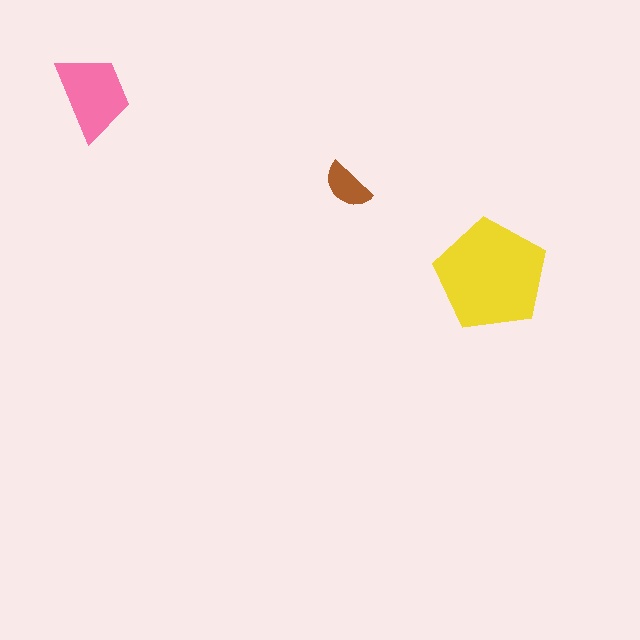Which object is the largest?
The yellow pentagon.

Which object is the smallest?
The brown semicircle.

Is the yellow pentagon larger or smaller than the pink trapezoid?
Larger.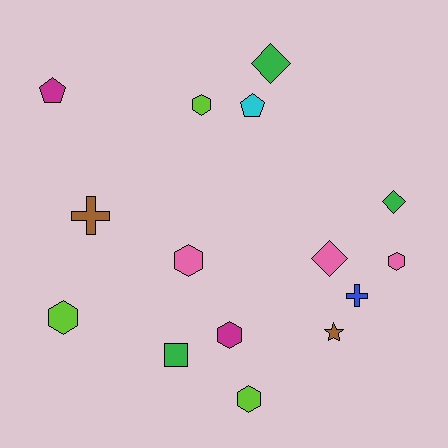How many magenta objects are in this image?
There are 2 magenta objects.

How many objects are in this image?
There are 15 objects.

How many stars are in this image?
There is 1 star.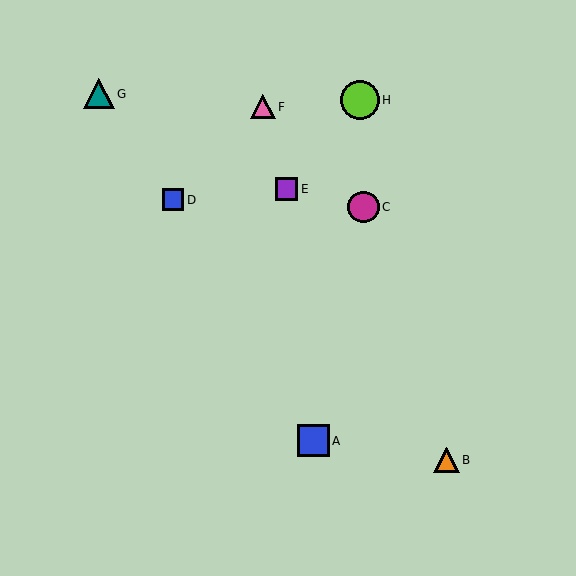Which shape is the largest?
The lime circle (labeled H) is the largest.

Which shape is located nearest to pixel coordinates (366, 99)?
The lime circle (labeled H) at (360, 100) is nearest to that location.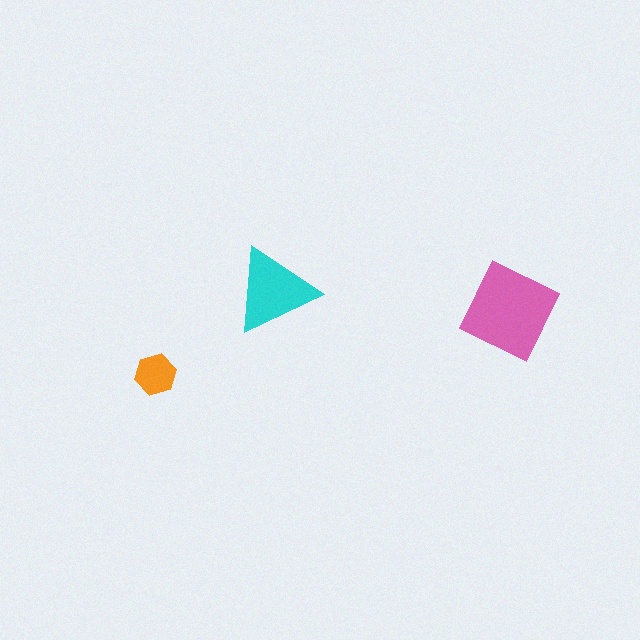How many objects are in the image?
There are 3 objects in the image.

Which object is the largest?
The pink diamond.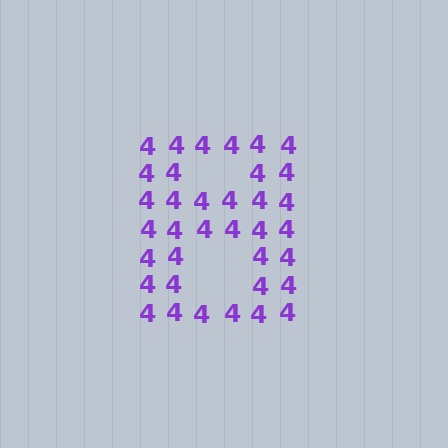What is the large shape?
The large shape is the letter B.